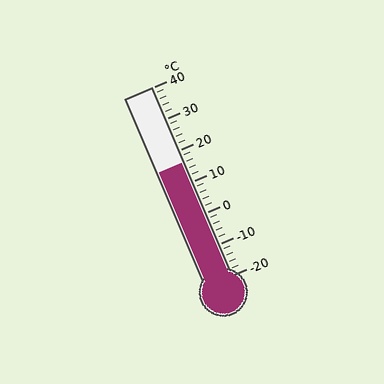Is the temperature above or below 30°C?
The temperature is below 30°C.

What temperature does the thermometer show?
The thermometer shows approximately 16°C.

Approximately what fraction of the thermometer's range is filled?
The thermometer is filled to approximately 60% of its range.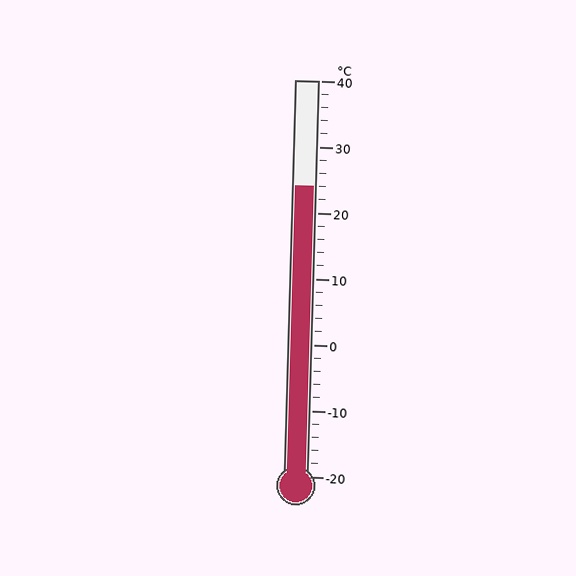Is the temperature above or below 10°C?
The temperature is above 10°C.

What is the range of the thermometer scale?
The thermometer scale ranges from -20°C to 40°C.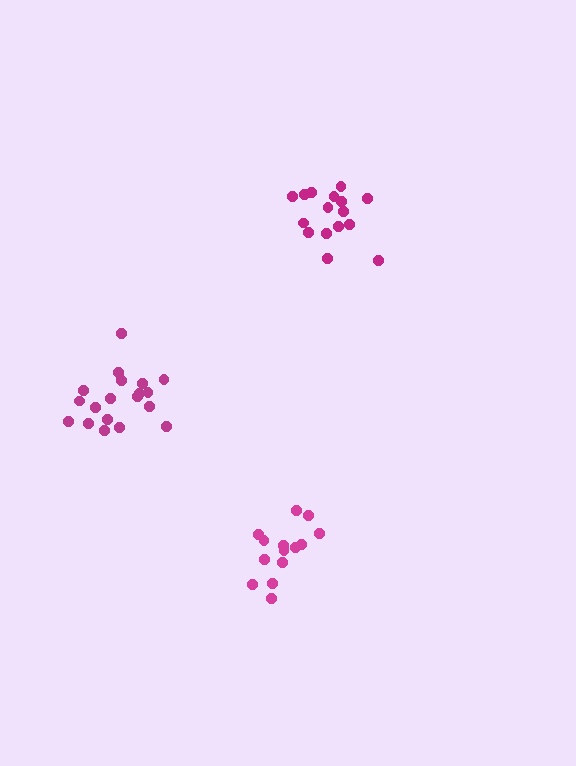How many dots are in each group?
Group 1: 14 dots, Group 2: 19 dots, Group 3: 16 dots (49 total).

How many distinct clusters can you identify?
There are 3 distinct clusters.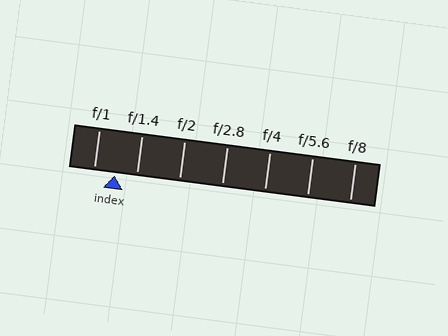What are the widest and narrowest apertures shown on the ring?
The widest aperture shown is f/1 and the narrowest is f/8.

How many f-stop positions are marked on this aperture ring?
There are 7 f-stop positions marked.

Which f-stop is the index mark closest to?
The index mark is closest to f/1.4.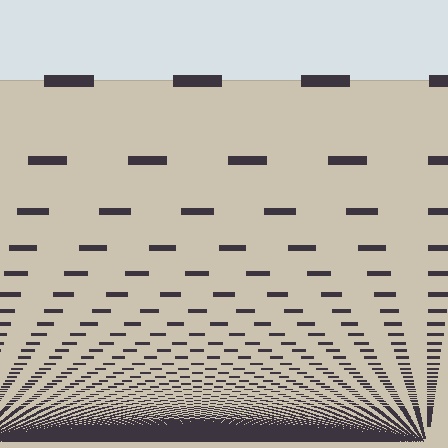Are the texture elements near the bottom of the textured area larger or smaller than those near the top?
Smaller. The gradient is inverted — elements near the bottom are smaller and denser.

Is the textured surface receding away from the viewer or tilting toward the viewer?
The surface appears to tilt toward the viewer. Texture elements get larger and sparser toward the top.